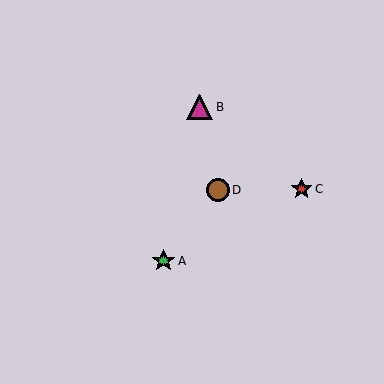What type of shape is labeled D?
Shape D is a brown circle.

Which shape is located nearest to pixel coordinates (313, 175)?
The red star (labeled C) at (302, 189) is nearest to that location.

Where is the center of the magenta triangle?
The center of the magenta triangle is at (200, 107).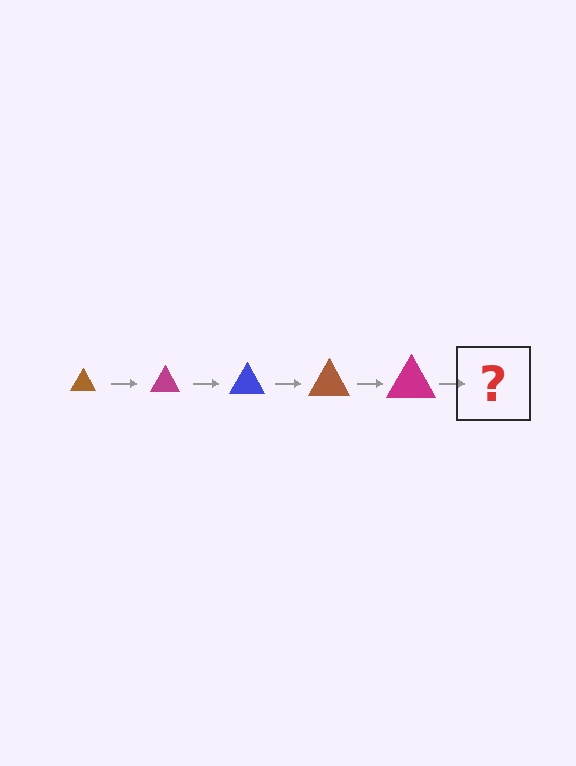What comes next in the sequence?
The next element should be a blue triangle, larger than the previous one.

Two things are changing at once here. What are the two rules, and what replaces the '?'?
The two rules are that the triangle grows larger each step and the color cycles through brown, magenta, and blue. The '?' should be a blue triangle, larger than the previous one.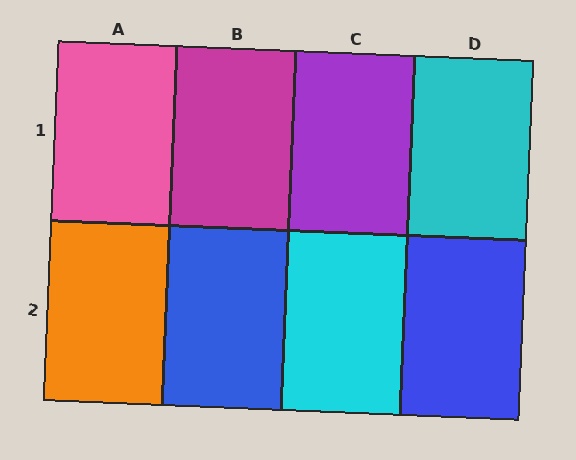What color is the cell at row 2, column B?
Blue.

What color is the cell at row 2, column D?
Blue.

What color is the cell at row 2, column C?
Cyan.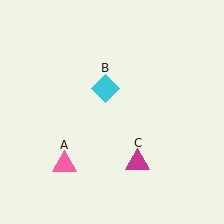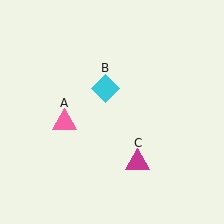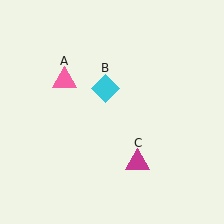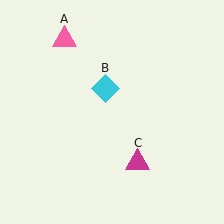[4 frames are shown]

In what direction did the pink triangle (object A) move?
The pink triangle (object A) moved up.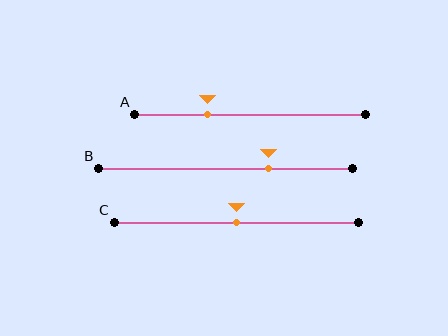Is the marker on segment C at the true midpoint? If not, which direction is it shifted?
Yes, the marker on segment C is at the true midpoint.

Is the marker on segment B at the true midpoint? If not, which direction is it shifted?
No, the marker on segment B is shifted to the right by about 17% of the segment length.